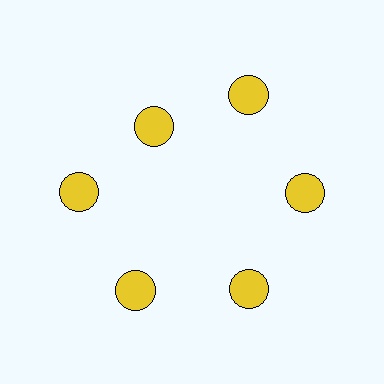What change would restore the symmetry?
The symmetry would be restored by moving it outward, back onto the ring so that all 6 circles sit at equal angles and equal distance from the center.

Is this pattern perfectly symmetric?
No. The 6 yellow circles are arranged in a ring, but one element near the 11 o'clock position is pulled inward toward the center, breaking the 6-fold rotational symmetry.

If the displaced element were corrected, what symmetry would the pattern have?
It would have 6-fold rotational symmetry — the pattern would map onto itself every 60 degrees.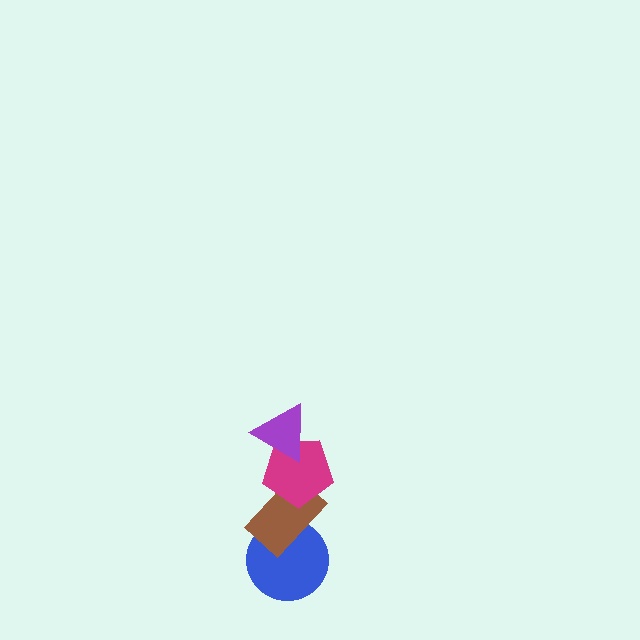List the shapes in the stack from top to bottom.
From top to bottom: the purple triangle, the magenta pentagon, the brown rectangle, the blue circle.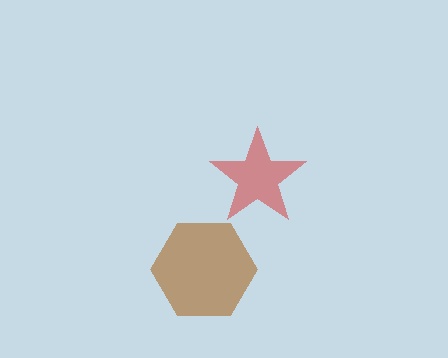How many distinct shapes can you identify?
There are 2 distinct shapes: a red star, a brown hexagon.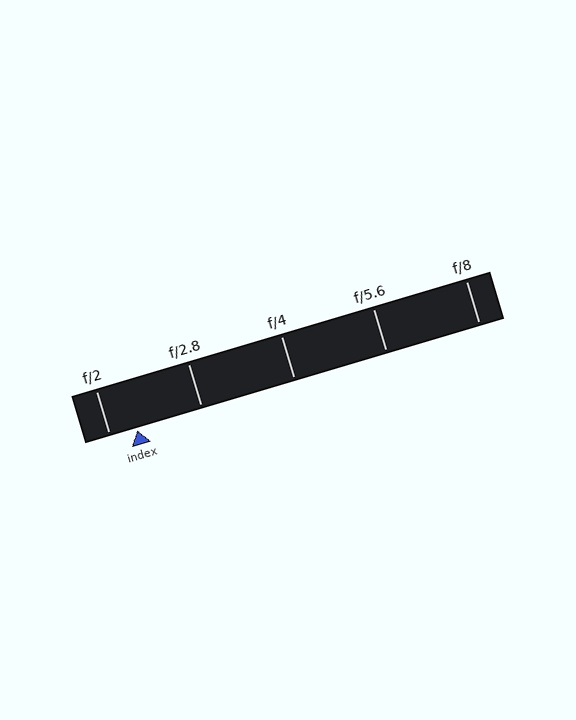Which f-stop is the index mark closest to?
The index mark is closest to f/2.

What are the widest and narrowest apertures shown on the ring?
The widest aperture shown is f/2 and the narrowest is f/8.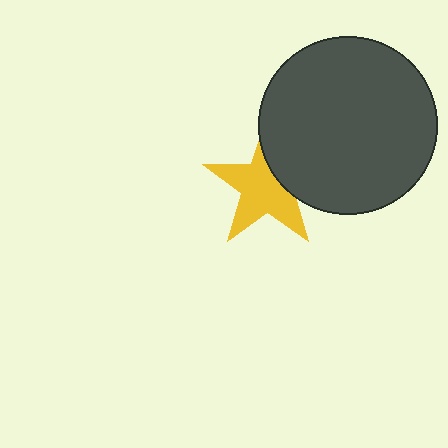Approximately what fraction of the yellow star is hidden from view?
Roughly 32% of the yellow star is hidden behind the dark gray circle.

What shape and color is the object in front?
The object in front is a dark gray circle.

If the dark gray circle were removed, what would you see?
You would see the complete yellow star.